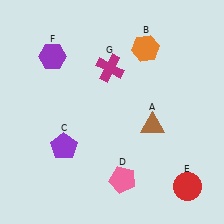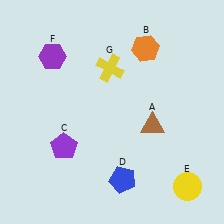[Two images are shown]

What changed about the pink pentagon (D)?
In Image 1, D is pink. In Image 2, it changed to blue.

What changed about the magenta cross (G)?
In Image 1, G is magenta. In Image 2, it changed to yellow.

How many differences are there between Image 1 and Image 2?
There are 3 differences between the two images.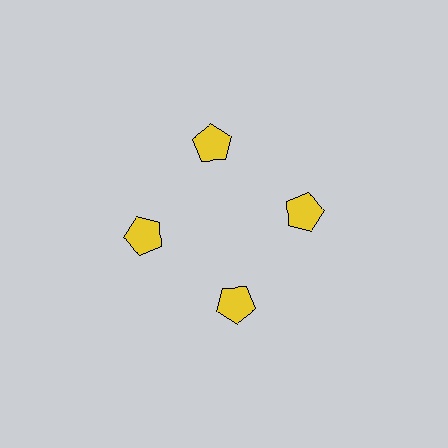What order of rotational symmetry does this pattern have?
This pattern has 4-fold rotational symmetry.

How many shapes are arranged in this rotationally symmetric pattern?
There are 4 shapes, arranged in 4 groups of 1.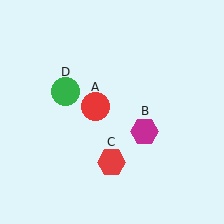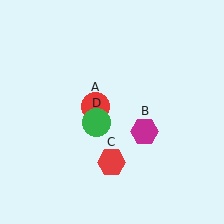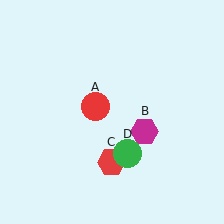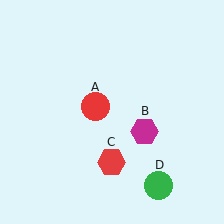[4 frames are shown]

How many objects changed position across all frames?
1 object changed position: green circle (object D).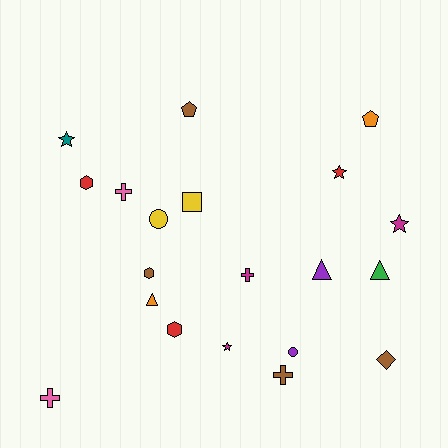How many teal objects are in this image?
There is 1 teal object.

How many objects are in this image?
There are 20 objects.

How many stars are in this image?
There are 4 stars.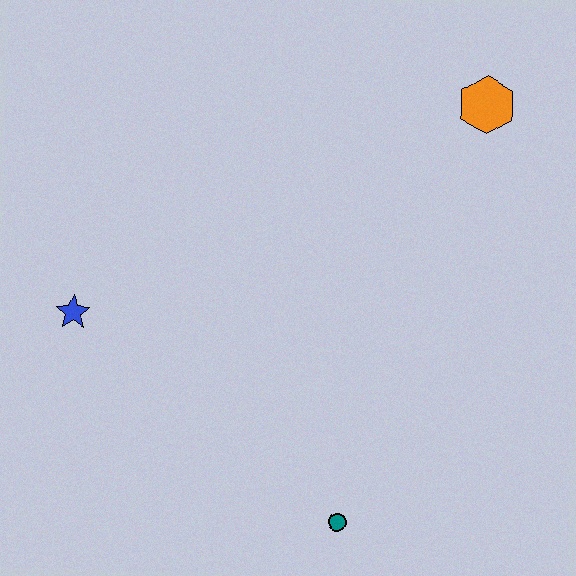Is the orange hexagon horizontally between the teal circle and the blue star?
No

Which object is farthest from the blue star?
The orange hexagon is farthest from the blue star.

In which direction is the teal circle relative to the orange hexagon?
The teal circle is below the orange hexagon.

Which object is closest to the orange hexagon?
The teal circle is closest to the orange hexagon.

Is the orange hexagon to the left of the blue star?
No